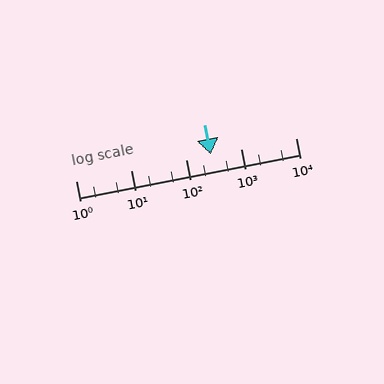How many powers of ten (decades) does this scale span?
The scale spans 4 decades, from 1 to 10000.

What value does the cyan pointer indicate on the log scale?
The pointer indicates approximately 290.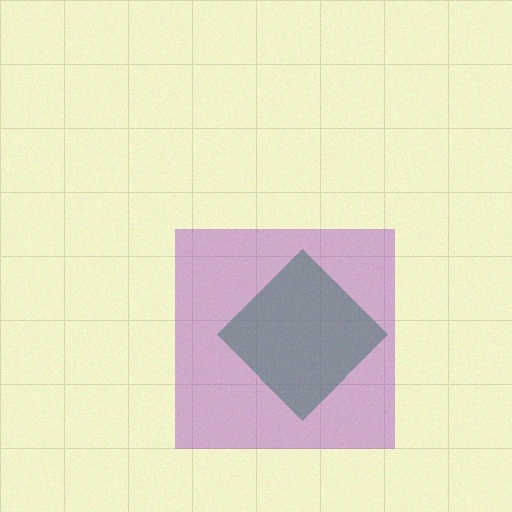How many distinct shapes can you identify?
There are 2 distinct shapes: a green diamond, a purple square.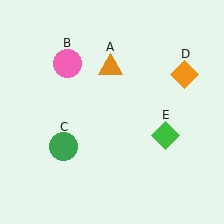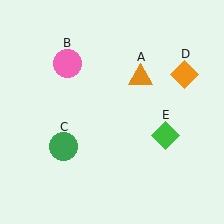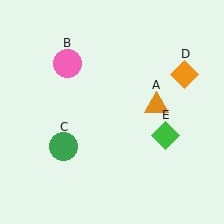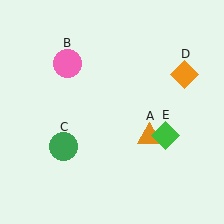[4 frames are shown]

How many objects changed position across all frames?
1 object changed position: orange triangle (object A).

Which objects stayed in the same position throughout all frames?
Pink circle (object B) and green circle (object C) and orange diamond (object D) and green diamond (object E) remained stationary.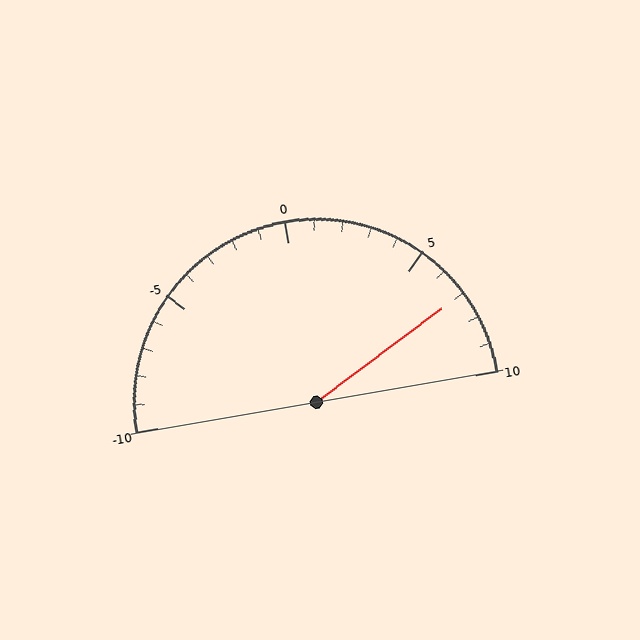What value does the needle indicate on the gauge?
The needle indicates approximately 7.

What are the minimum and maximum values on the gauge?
The gauge ranges from -10 to 10.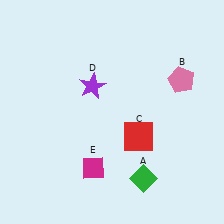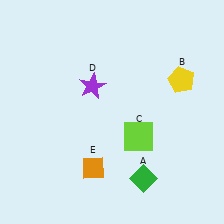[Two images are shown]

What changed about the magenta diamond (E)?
In Image 1, E is magenta. In Image 2, it changed to orange.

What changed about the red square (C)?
In Image 1, C is red. In Image 2, it changed to lime.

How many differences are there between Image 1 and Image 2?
There are 3 differences between the two images.